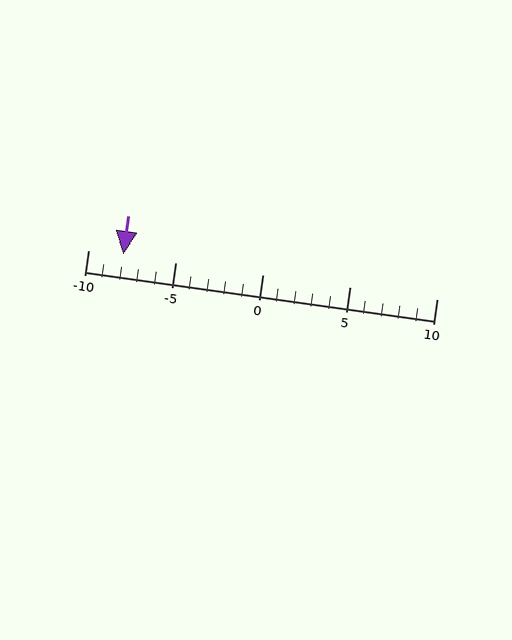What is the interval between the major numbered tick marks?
The major tick marks are spaced 5 units apart.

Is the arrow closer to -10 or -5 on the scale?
The arrow is closer to -10.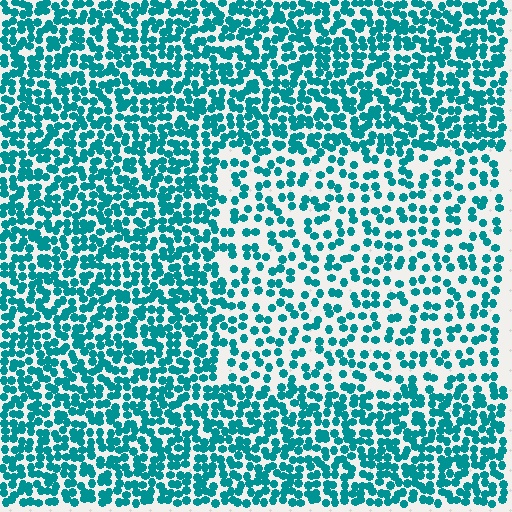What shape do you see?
I see a rectangle.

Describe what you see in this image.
The image contains small teal elements arranged at two different densities. A rectangle-shaped region is visible where the elements are less densely packed than the surrounding area.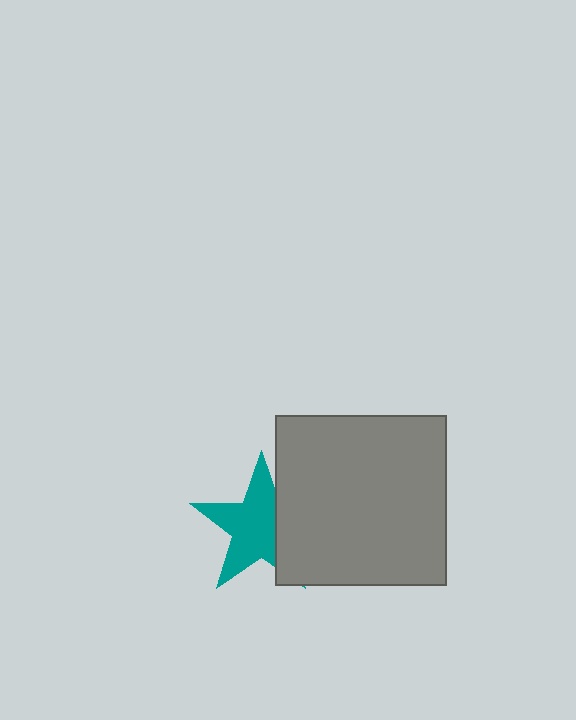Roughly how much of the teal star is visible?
Most of it is visible (roughly 69%).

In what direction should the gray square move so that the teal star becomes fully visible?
The gray square should move right. That is the shortest direction to clear the overlap and leave the teal star fully visible.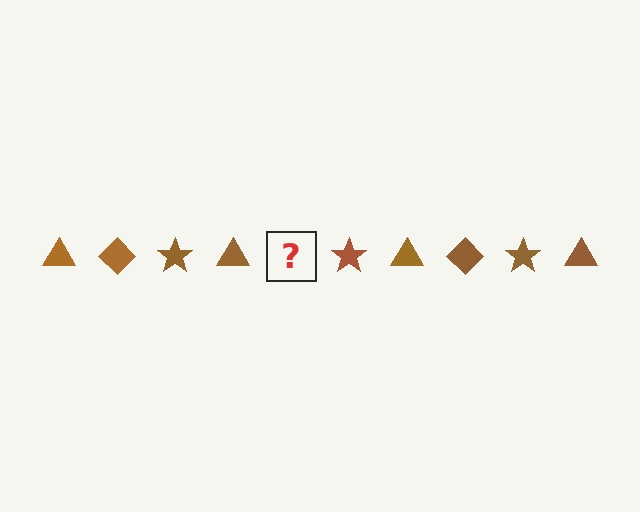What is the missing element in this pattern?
The missing element is a brown diamond.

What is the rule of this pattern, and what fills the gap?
The rule is that the pattern cycles through triangle, diamond, star shapes in brown. The gap should be filled with a brown diamond.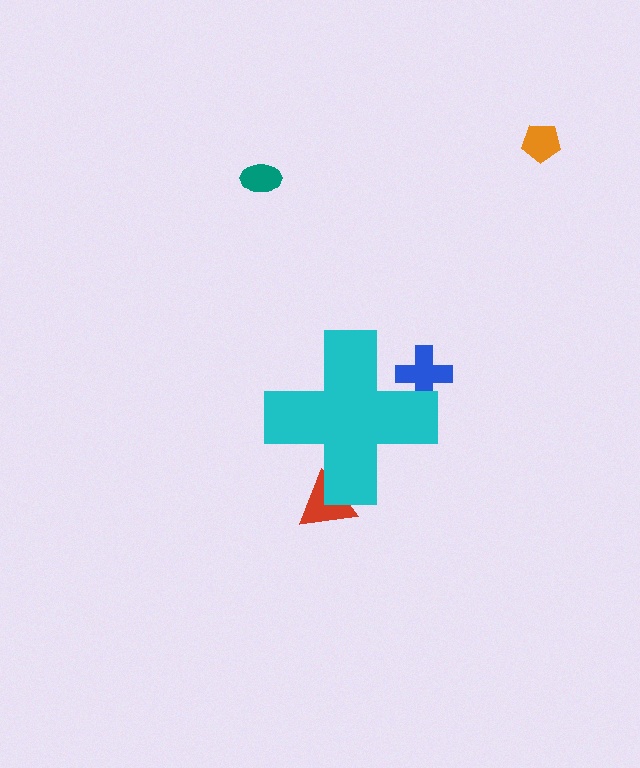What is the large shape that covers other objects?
A cyan cross.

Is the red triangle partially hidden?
Yes, the red triangle is partially hidden behind the cyan cross.